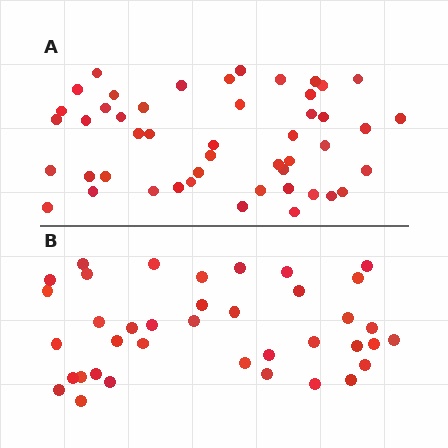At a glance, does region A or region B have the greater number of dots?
Region A (the top region) has more dots.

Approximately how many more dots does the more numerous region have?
Region A has roughly 10 or so more dots than region B.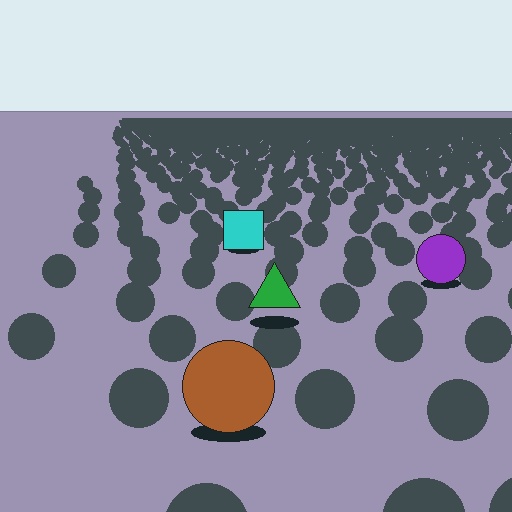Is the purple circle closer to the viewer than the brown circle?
No. The brown circle is closer — you can tell from the texture gradient: the ground texture is coarser near it.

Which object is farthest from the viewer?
The cyan square is farthest from the viewer. It appears smaller and the ground texture around it is denser.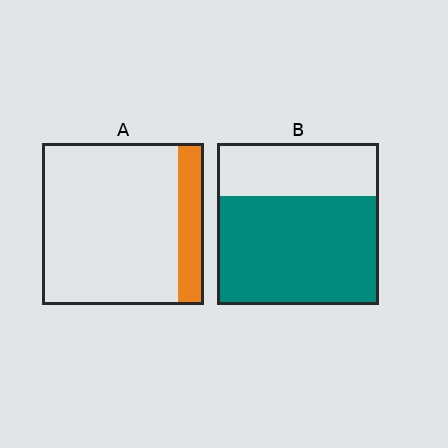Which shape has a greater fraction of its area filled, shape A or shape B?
Shape B.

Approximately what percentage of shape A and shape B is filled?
A is approximately 15% and B is approximately 65%.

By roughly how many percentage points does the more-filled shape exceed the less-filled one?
By roughly 50 percentage points (B over A).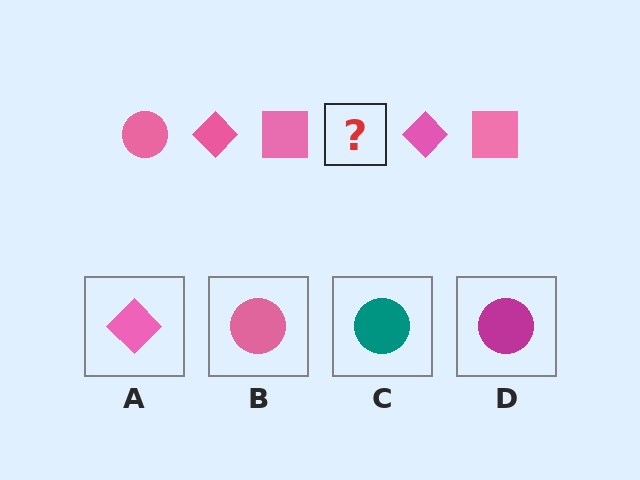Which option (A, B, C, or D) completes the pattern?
B.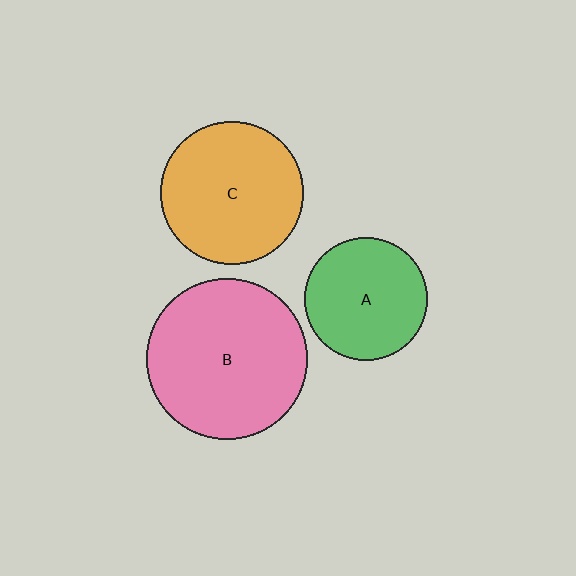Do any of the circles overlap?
No, none of the circles overlap.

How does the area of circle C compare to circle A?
Approximately 1.4 times.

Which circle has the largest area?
Circle B (pink).